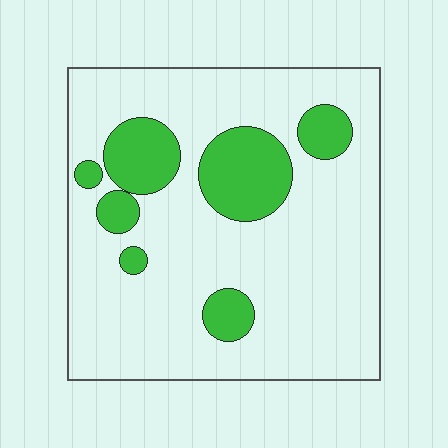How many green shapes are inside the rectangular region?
7.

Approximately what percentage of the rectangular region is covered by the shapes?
Approximately 20%.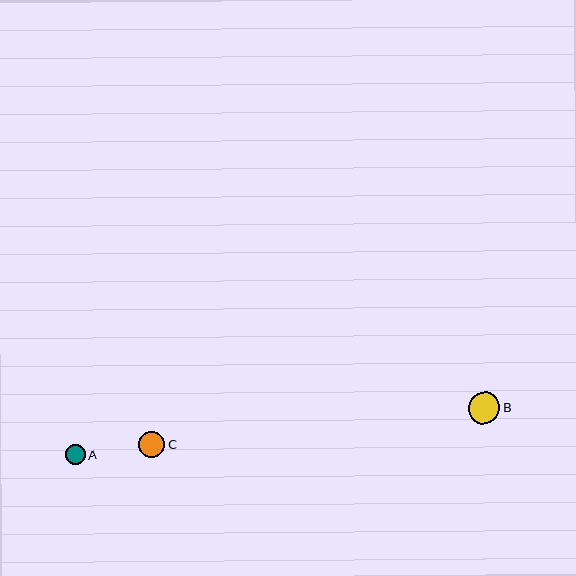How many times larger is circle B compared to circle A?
Circle B is approximately 1.6 times the size of circle A.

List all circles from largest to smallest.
From largest to smallest: B, C, A.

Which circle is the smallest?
Circle A is the smallest with a size of approximately 20 pixels.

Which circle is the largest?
Circle B is the largest with a size of approximately 32 pixels.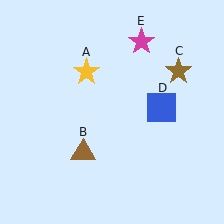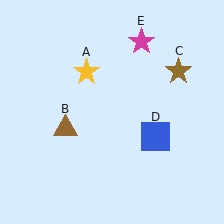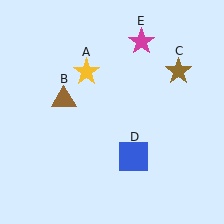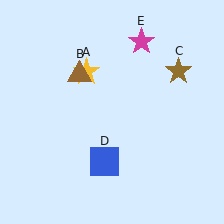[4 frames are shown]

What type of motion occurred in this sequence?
The brown triangle (object B), blue square (object D) rotated clockwise around the center of the scene.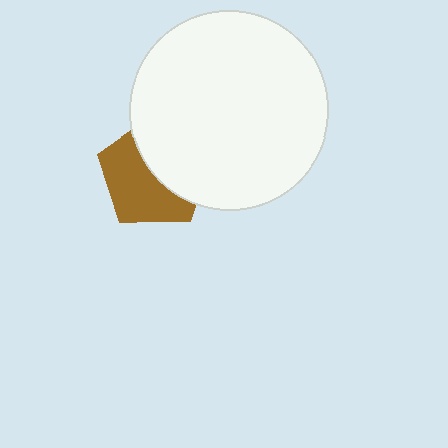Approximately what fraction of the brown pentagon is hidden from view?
Roughly 47% of the brown pentagon is hidden behind the white circle.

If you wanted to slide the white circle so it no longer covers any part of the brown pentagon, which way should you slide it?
Slide it right — that is the most direct way to separate the two shapes.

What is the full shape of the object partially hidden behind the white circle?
The partially hidden object is a brown pentagon.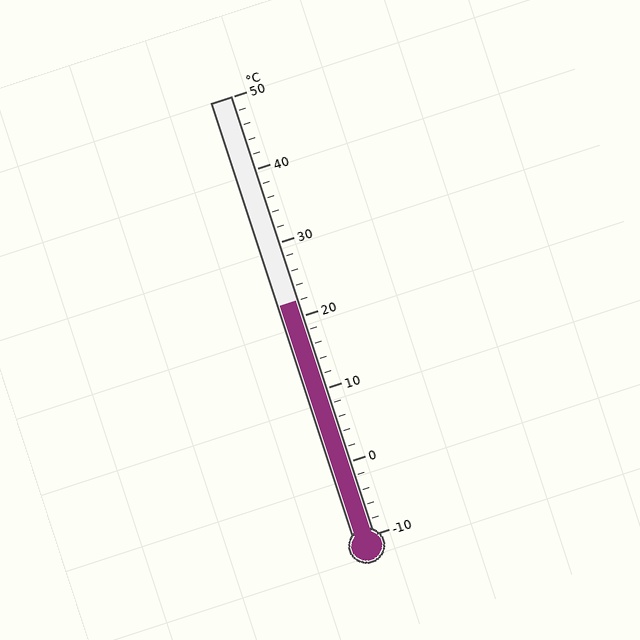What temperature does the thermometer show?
The thermometer shows approximately 22°C.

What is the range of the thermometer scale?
The thermometer scale ranges from -10°C to 50°C.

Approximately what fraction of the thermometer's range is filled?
The thermometer is filled to approximately 55% of its range.